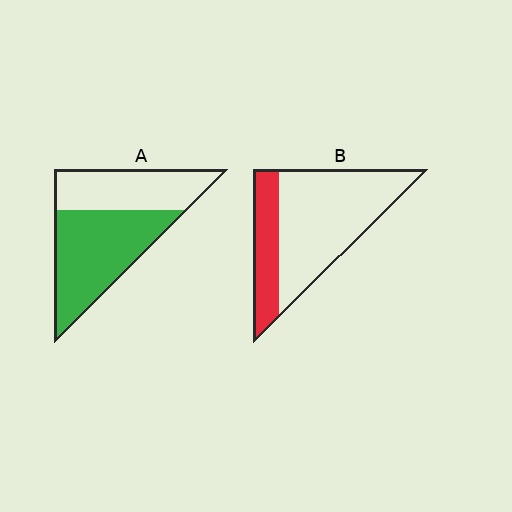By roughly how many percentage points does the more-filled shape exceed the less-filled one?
By roughly 30 percentage points (A over B).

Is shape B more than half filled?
No.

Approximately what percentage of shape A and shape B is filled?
A is approximately 60% and B is approximately 25%.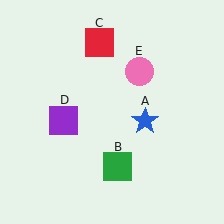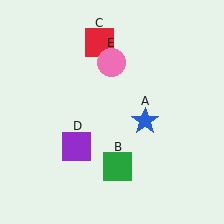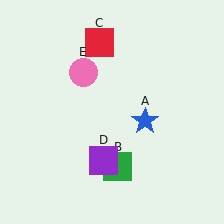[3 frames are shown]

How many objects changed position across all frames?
2 objects changed position: purple square (object D), pink circle (object E).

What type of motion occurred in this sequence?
The purple square (object D), pink circle (object E) rotated counterclockwise around the center of the scene.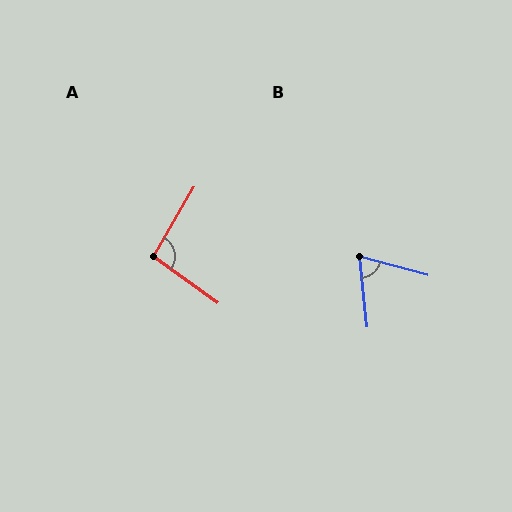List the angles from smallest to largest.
B (68°), A (95°).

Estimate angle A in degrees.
Approximately 95 degrees.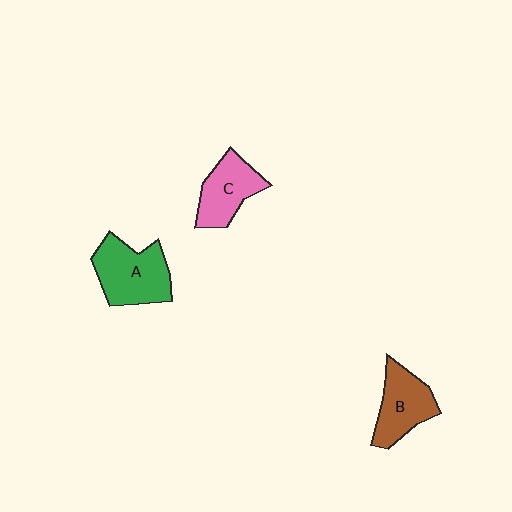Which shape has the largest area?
Shape A (green).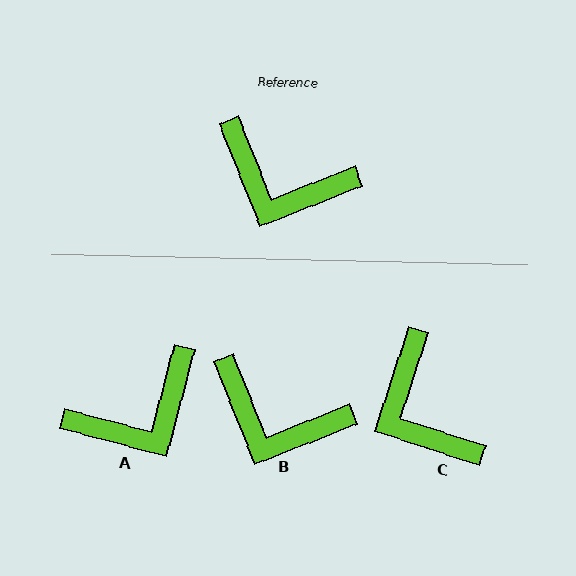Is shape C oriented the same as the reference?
No, it is off by about 40 degrees.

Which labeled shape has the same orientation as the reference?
B.